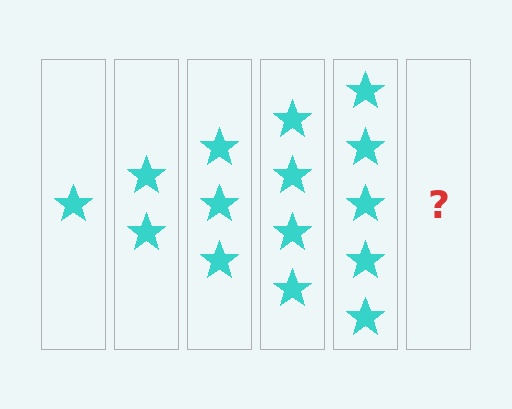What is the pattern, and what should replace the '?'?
The pattern is that each step adds one more star. The '?' should be 6 stars.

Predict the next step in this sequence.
The next step is 6 stars.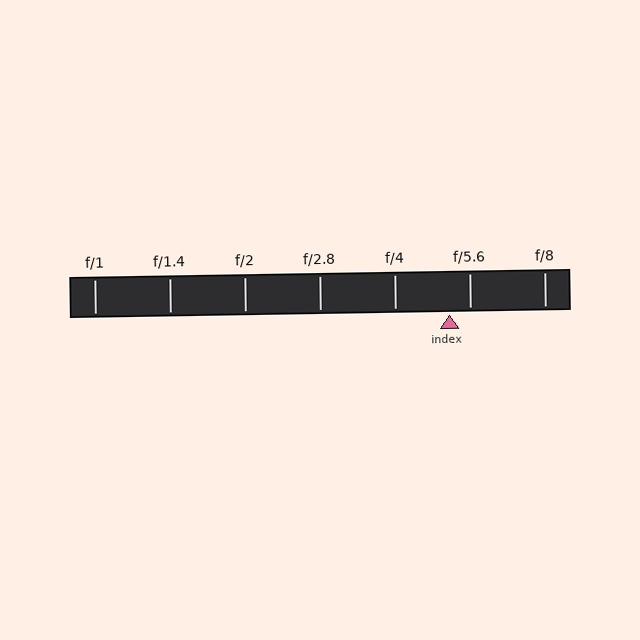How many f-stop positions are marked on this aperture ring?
There are 7 f-stop positions marked.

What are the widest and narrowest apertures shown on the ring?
The widest aperture shown is f/1 and the narrowest is f/8.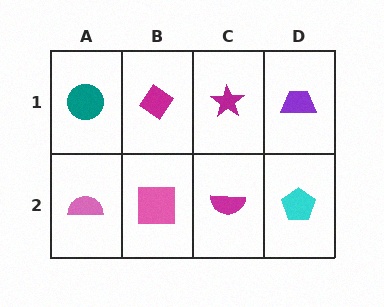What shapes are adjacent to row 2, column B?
A magenta diamond (row 1, column B), a pink semicircle (row 2, column A), a magenta semicircle (row 2, column C).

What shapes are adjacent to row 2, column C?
A magenta star (row 1, column C), a pink square (row 2, column B), a cyan pentagon (row 2, column D).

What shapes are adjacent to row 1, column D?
A cyan pentagon (row 2, column D), a magenta star (row 1, column C).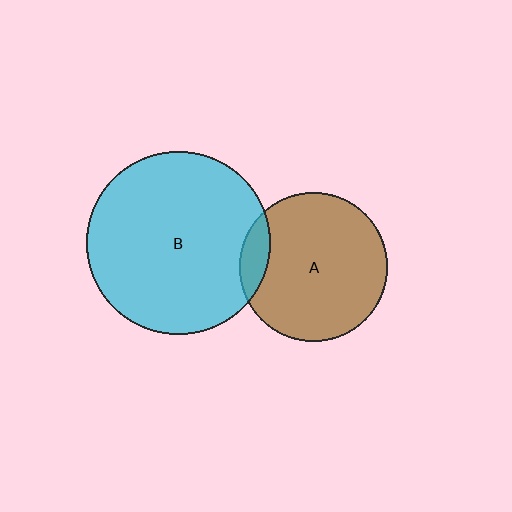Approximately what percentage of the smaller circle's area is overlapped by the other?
Approximately 10%.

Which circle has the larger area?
Circle B (cyan).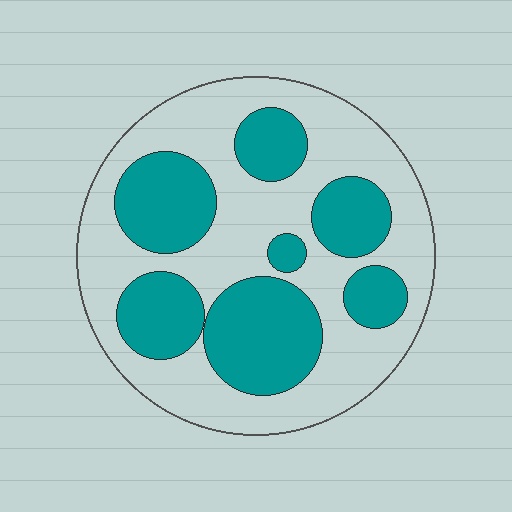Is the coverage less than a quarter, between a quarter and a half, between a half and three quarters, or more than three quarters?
Between a quarter and a half.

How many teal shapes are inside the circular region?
7.